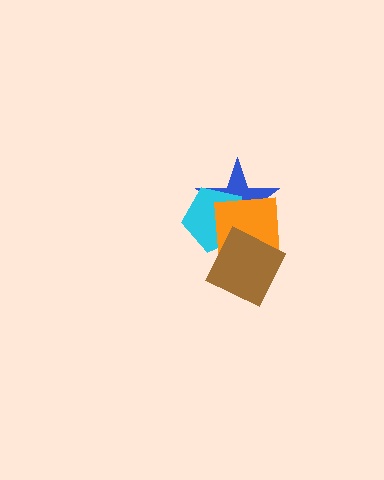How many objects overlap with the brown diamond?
3 objects overlap with the brown diamond.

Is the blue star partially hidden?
Yes, it is partially covered by another shape.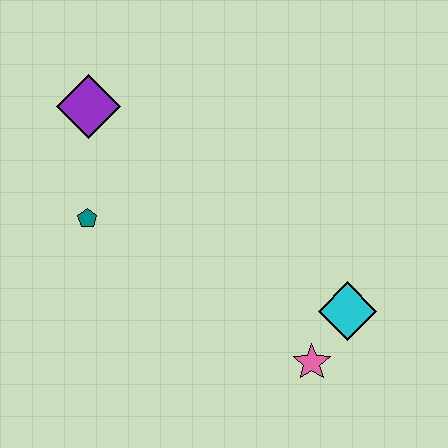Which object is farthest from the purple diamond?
The pink star is farthest from the purple diamond.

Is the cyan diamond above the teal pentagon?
No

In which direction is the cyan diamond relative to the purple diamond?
The cyan diamond is to the right of the purple diamond.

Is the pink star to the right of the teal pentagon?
Yes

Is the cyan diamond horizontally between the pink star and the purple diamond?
No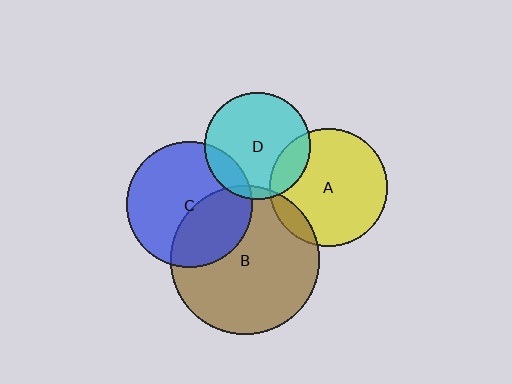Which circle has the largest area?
Circle B (brown).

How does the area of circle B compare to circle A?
Approximately 1.6 times.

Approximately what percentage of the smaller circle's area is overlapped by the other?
Approximately 5%.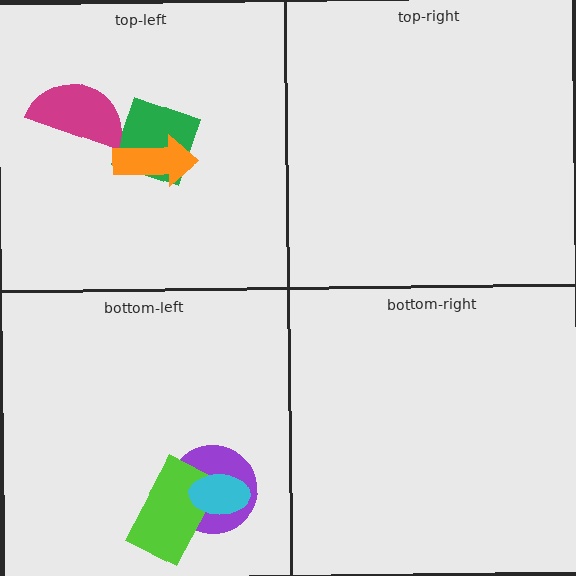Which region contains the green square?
The top-left region.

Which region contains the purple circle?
The bottom-left region.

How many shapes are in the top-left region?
3.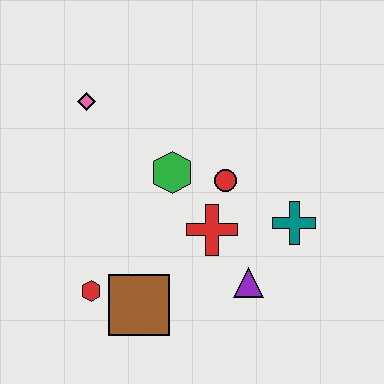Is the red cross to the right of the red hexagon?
Yes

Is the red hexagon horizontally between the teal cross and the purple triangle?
No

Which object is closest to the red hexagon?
The brown square is closest to the red hexagon.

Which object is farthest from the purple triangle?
The pink diamond is farthest from the purple triangle.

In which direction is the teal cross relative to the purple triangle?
The teal cross is above the purple triangle.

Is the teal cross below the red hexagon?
No